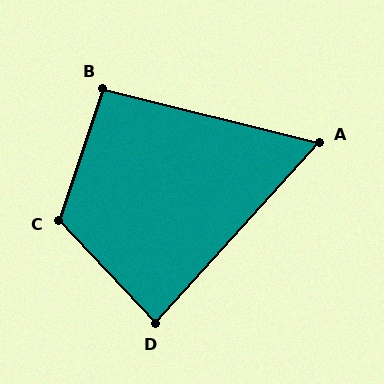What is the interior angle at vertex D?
Approximately 85 degrees (approximately right).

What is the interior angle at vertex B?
Approximately 95 degrees (approximately right).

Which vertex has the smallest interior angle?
A, at approximately 62 degrees.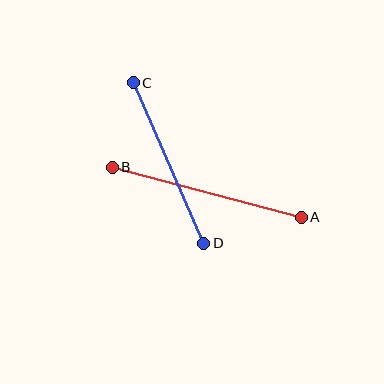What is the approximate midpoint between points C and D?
The midpoint is at approximately (169, 163) pixels.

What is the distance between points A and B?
The distance is approximately 196 pixels.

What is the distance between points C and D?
The distance is approximately 175 pixels.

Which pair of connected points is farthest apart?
Points A and B are farthest apart.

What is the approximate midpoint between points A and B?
The midpoint is at approximately (207, 192) pixels.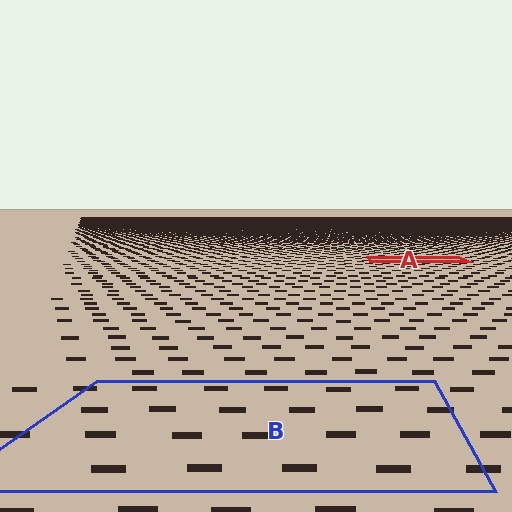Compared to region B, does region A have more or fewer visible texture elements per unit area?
Region A has more texture elements per unit area — they are packed more densely because it is farther away.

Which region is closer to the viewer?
Region B is closer. The texture elements there are larger and more spread out.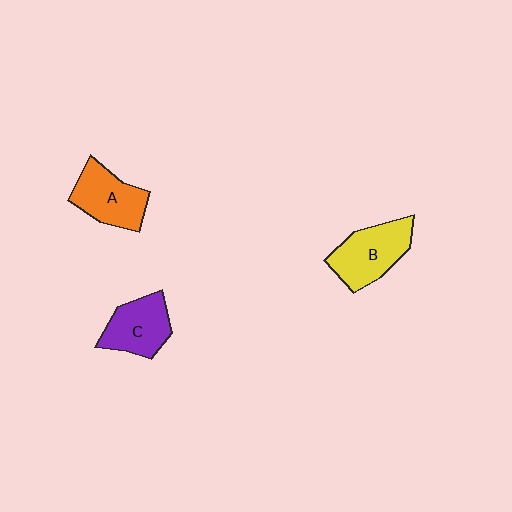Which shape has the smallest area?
Shape C (purple).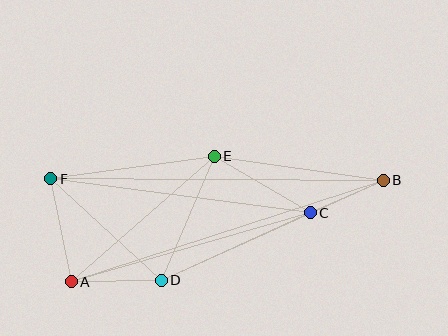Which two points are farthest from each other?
Points B and F are farthest from each other.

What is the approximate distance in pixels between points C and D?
The distance between C and D is approximately 164 pixels.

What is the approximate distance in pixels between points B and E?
The distance between B and E is approximately 171 pixels.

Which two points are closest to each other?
Points B and C are closest to each other.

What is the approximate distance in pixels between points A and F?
The distance between A and F is approximately 105 pixels.